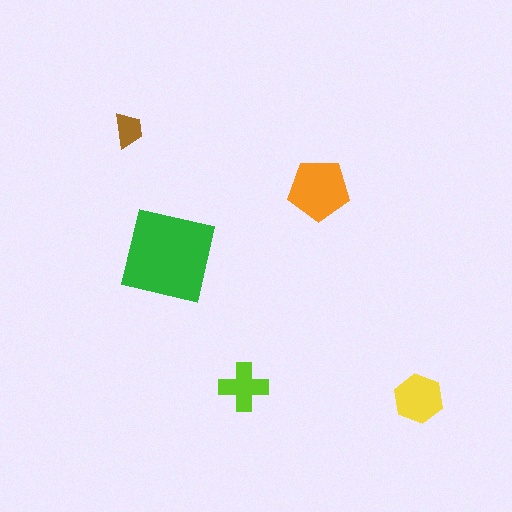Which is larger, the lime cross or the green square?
The green square.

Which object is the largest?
The green square.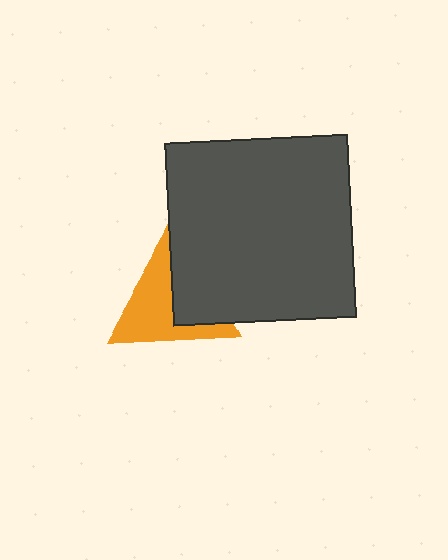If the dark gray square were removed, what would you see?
You would see the complete orange triangle.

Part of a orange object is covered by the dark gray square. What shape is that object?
It is a triangle.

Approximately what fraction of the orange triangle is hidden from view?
Roughly 39% of the orange triangle is hidden behind the dark gray square.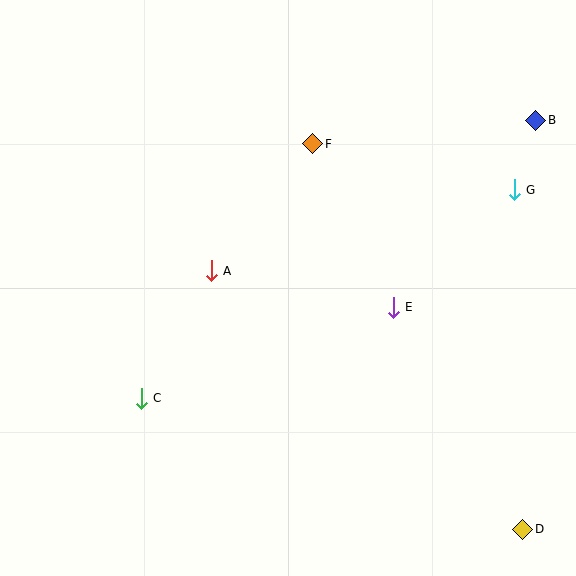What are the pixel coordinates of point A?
Point A is at (211, 271).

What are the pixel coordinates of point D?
Point D is at (523, 529).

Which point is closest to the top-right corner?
Point B is closest to the top-right corner.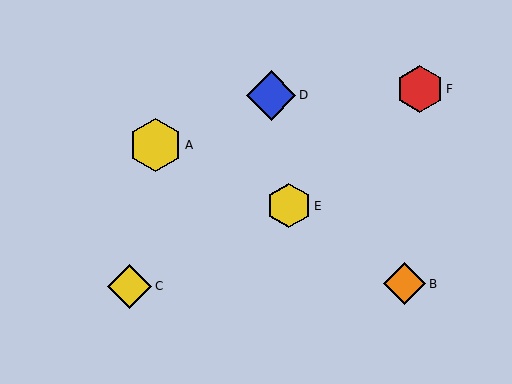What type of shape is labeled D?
Shape D is a blue diamond.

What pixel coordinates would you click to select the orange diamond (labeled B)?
Click at (405, 284) to select the orange diamond B.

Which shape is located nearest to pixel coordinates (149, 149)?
The yellow hexagon (labeled A) at (156, 145) is nearest to that location.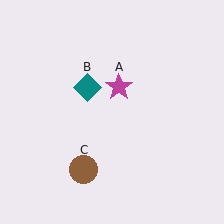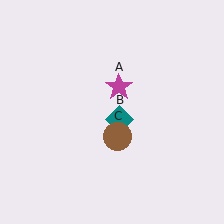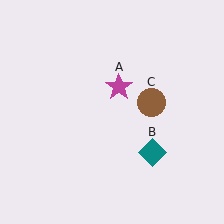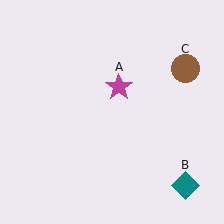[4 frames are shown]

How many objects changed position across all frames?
2 objects changed position: teal diamond (object B), brown circle (object C).